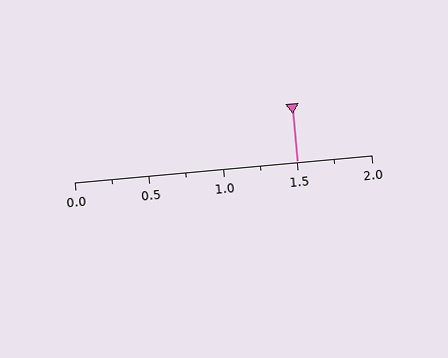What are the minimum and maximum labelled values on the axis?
The axis runs from 0.0 to 2.0.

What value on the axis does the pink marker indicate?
The marker indicates approximately 1.5.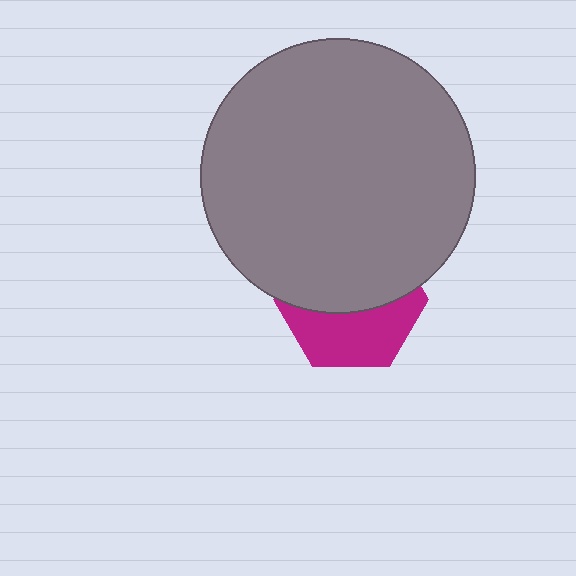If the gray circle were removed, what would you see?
You would see the complete magenta hexagon.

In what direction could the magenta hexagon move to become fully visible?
The magenta hexagon could move down. That would shift it out from behind the gray circle entirely.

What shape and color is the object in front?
The object in front is a gray circle.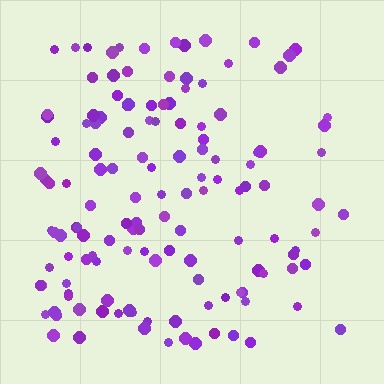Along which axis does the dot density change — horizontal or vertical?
Horizontal.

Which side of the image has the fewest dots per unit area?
The right.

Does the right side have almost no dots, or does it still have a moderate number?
Still a moderate number, just noticeably fewer than the left.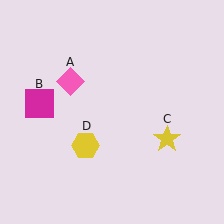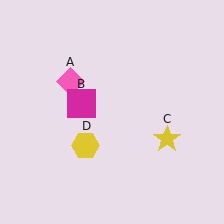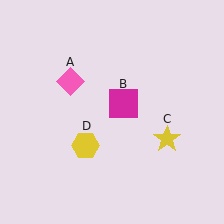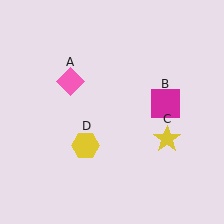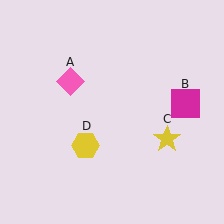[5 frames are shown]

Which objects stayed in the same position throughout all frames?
Pink diamond (object A) and yellow star (object C) and yellow hexagon (object D) remained stationary.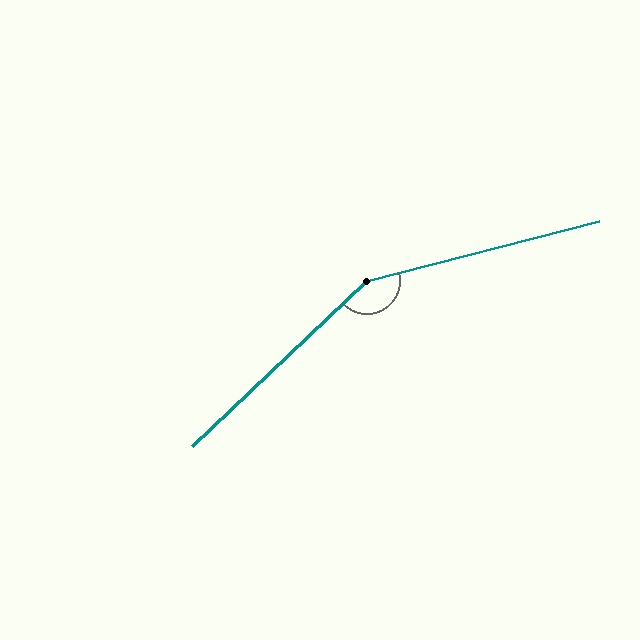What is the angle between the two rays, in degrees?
Approximately 151 degrees.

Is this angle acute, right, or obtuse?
It is obtuse.